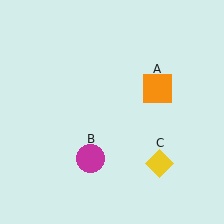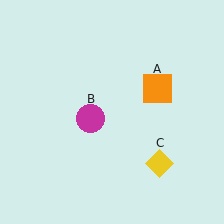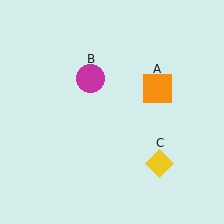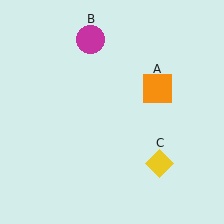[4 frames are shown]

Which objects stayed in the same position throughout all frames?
Orange square (object A) and yellow diamond (object C) remained stationary.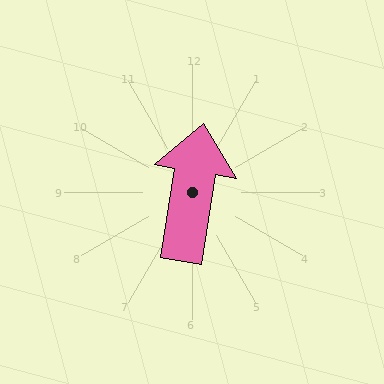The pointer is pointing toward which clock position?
Roughly 12 o'clock.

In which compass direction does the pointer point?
North.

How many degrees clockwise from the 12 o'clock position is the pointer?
Approximately 9 degrees.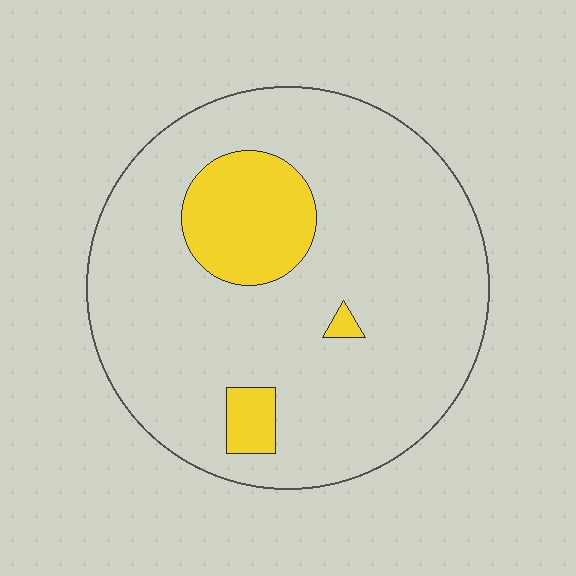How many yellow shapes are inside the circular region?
3.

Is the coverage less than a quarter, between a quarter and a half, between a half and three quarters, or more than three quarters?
Less than a quarter.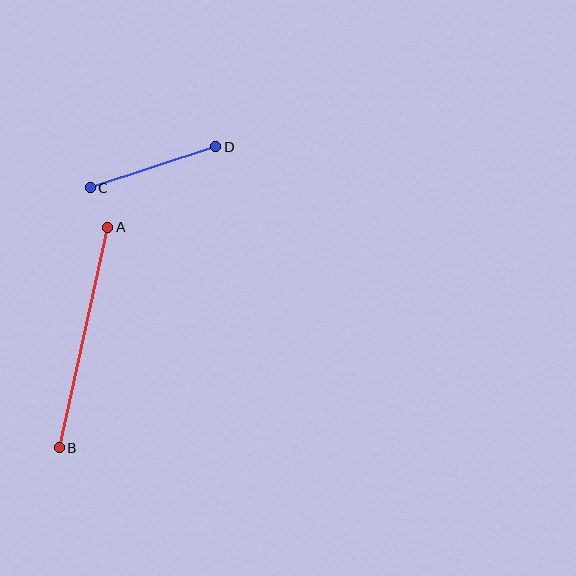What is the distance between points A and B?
The distance is approximately 226 pixels.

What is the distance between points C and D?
The distance is approximately 132 pixels.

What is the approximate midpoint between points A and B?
The midpoint is at approximately (83, 337) pixels.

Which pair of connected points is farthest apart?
Points A and B are farthest apart.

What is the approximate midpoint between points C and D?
The midpoint is at approximately (153, 167) pixels.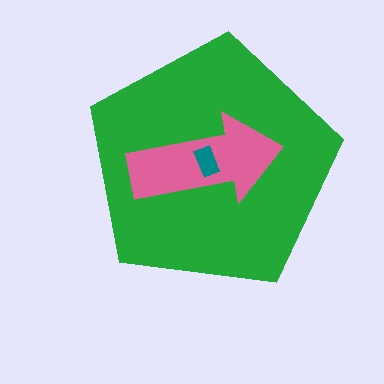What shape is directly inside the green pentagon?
The pink arrow.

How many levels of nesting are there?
3.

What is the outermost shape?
The green pentagon.